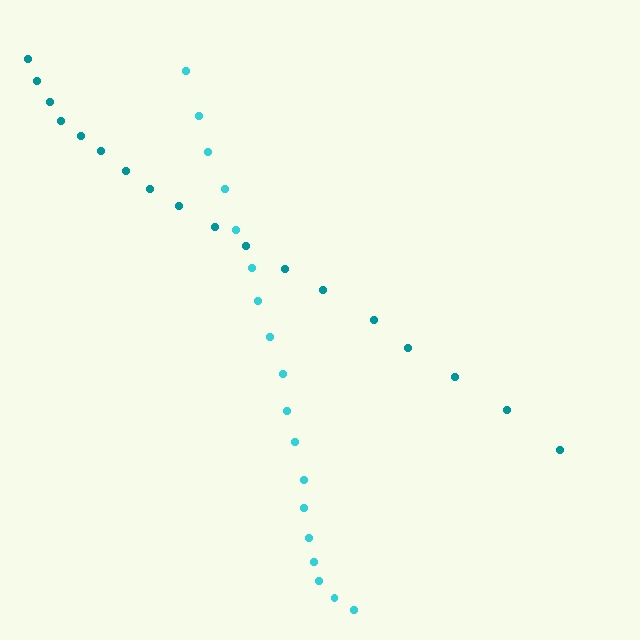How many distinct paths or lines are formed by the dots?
There are 2 distinct paths.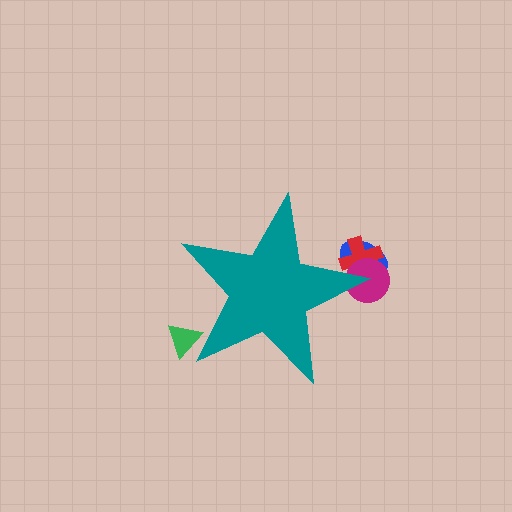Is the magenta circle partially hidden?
Yes, the magenta circle is partially hidden behind the teal star.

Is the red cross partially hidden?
Yes, the red cross is partially hidden behind the teal star.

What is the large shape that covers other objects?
A teal star.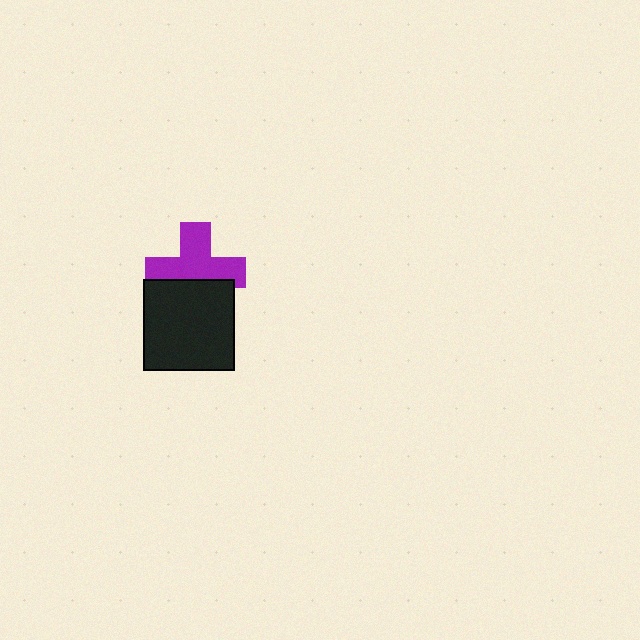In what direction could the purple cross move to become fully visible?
The purple cross could move up. That would shift it out from behind the black square entirely.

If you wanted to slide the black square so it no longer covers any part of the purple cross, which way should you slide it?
Slide it down — that is the most direct way to separate the two shapes.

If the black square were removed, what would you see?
You would see the complete purple cross.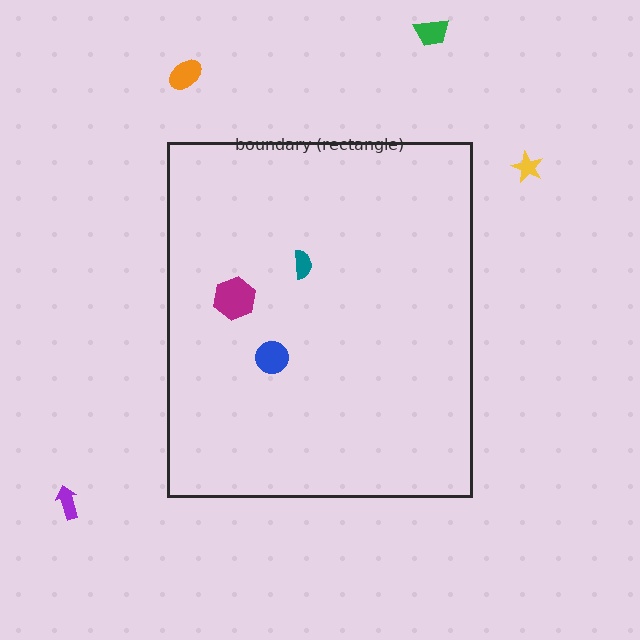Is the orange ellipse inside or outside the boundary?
Outside.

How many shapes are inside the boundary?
3 inside, 4 outside.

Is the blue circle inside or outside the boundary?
Inside.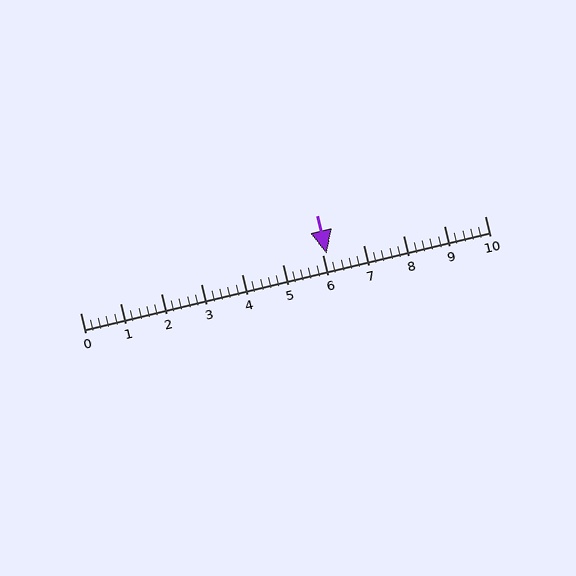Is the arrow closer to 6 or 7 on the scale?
The arrow is closer to 6.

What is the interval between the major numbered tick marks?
The major tick marks are spaced 1 units apart.